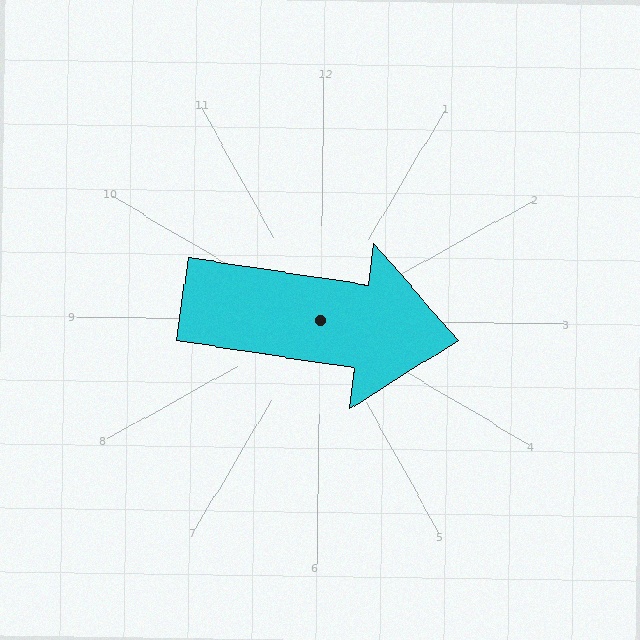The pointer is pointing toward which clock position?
Roughly 3 o'clock.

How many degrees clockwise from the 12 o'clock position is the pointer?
Approximately 98 degrees.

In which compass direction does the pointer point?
East.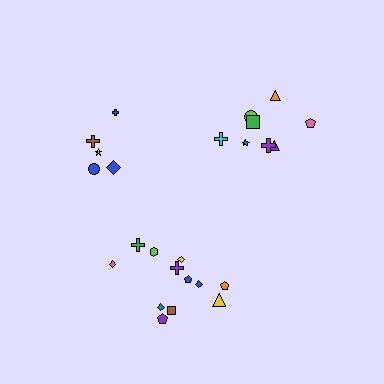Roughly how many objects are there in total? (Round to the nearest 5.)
Roughly 25 objects in total.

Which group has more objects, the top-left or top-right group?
The top-right group.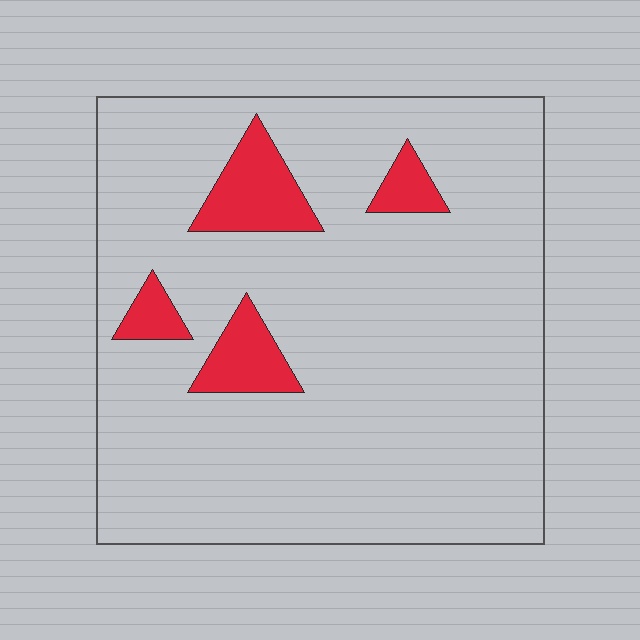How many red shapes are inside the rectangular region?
4.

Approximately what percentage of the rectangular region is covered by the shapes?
Approximately 10%.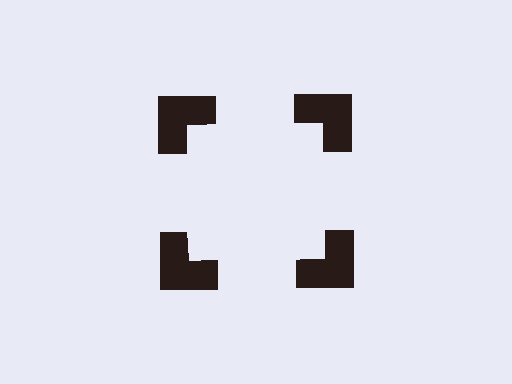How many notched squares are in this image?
There are 4 — one at each vertex of the illusory square.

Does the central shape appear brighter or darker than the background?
It typically appears slightly brighter than the background, even though no actual brightness change is drawn.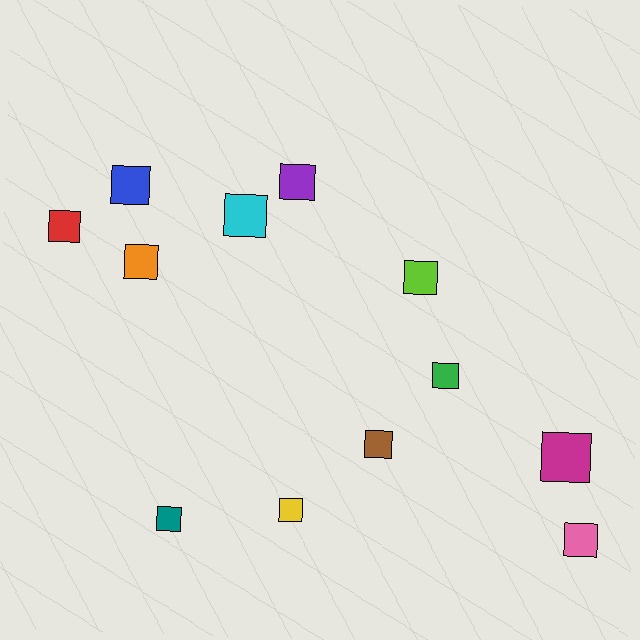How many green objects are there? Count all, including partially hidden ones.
There is 1 green object.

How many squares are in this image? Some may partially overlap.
There are 12 squares.